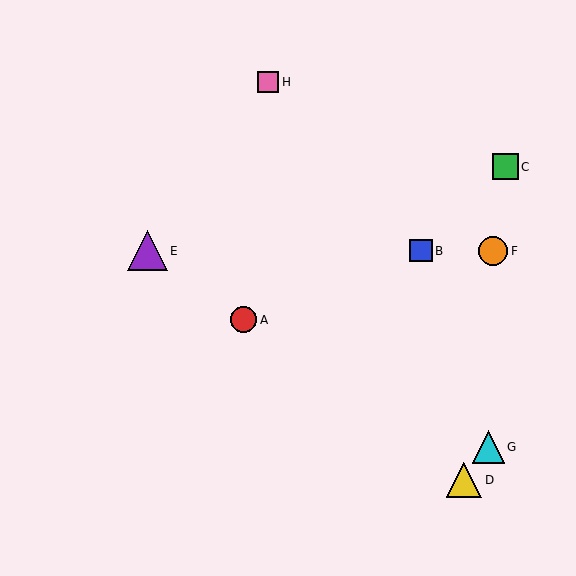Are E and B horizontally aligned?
Yes, both are at y≈251.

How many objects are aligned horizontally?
3 objects (B, E, F) are aligned horizontally.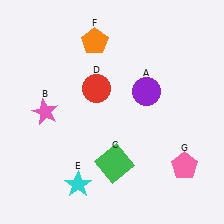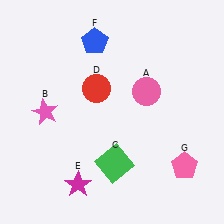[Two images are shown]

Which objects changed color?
A changed from purple to pink. E changed from cyan to magenta. F changed from orange to blue.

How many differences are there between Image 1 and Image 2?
There are 3 differences between the two images.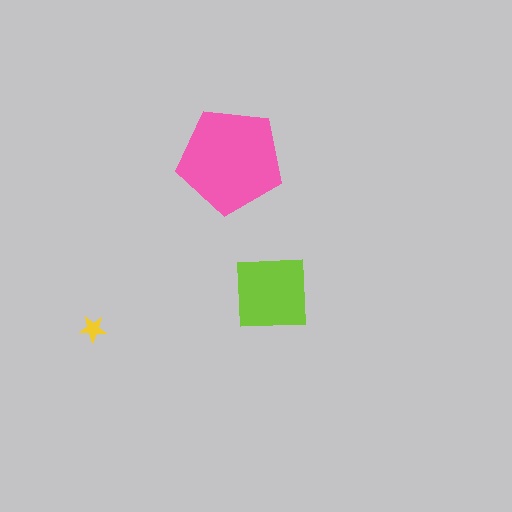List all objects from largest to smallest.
The pink pentagon, the lime square, the yellow star.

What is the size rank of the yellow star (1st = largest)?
3rd.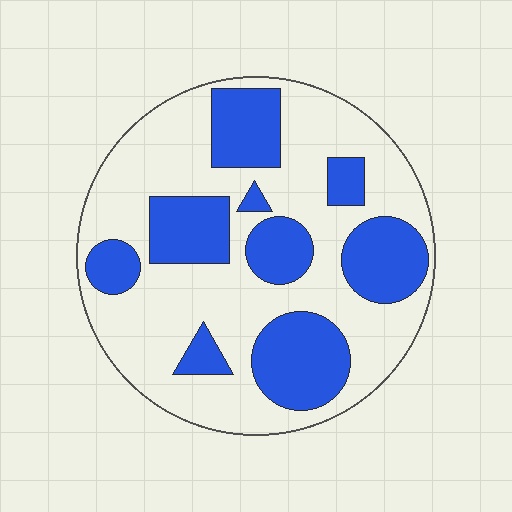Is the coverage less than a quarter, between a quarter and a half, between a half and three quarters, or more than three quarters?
Between a quarter and a half.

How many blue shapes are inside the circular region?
9.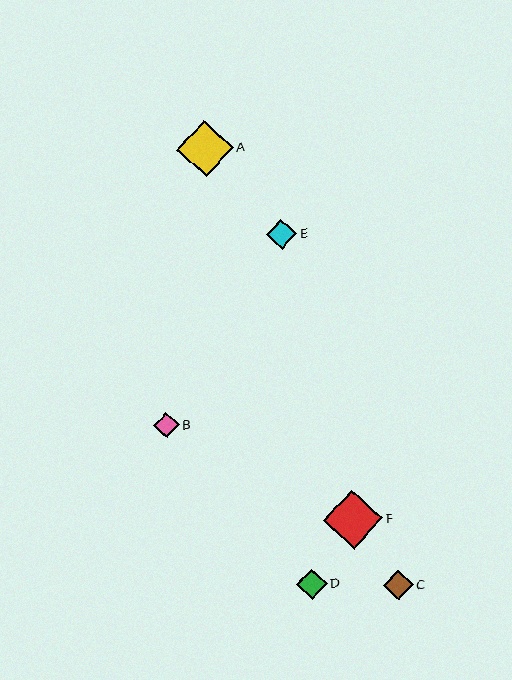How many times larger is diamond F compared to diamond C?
Diamond F is approximately 2.0 times the size of diamond C.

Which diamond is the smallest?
Diamond B is the smallest with a size of approximately 25 pixels.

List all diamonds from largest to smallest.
From largest to smallest: F, A, D, C, E, B.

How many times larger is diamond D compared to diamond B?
Diamond D is approximately 1.2 times the size of diamond B.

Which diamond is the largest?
Diamond F is the largest with a size of approximately 59 pixels.